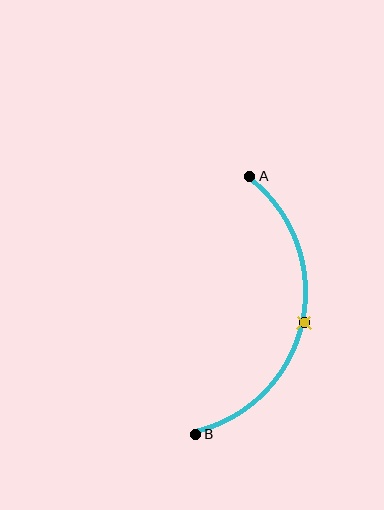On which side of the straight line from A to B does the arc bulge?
The arc bulges to the right of the straight line connecting A and B.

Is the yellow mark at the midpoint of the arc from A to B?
Yes. The yellow mark lies on the arc at equal arc-length from both A and B — it is the arc midpoint.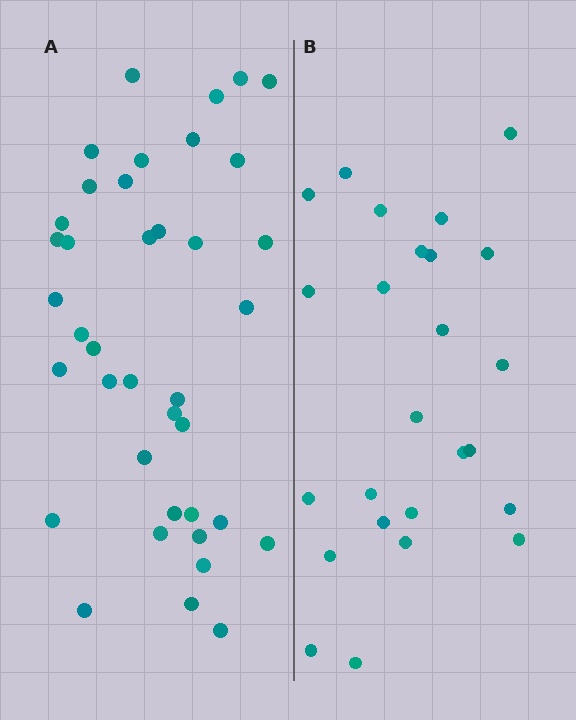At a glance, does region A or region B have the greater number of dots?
Region A (the left region) has more dots.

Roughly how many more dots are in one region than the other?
Region A has approximately 15 more dots than region B.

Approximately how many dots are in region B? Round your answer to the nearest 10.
About 20 dots. (The exact count is 25, which rounds to 20.)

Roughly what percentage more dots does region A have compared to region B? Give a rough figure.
About 55% more.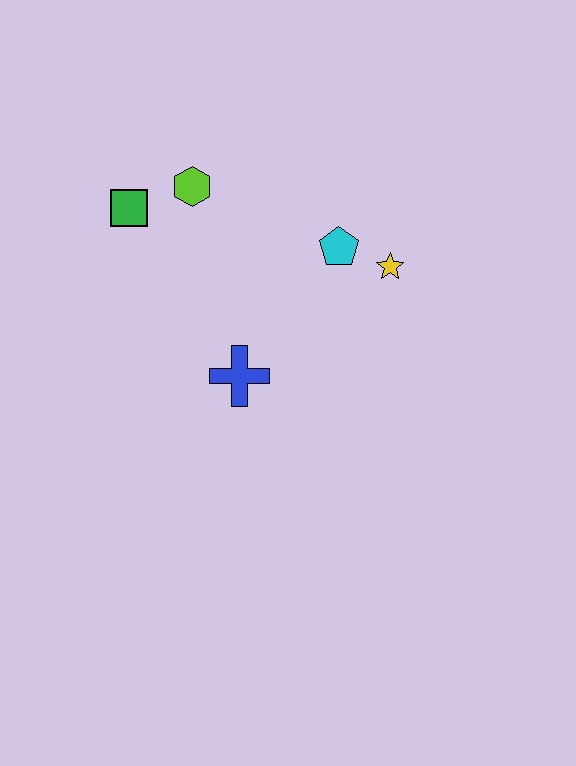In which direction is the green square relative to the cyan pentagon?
The green square is to the left of the cyan pentagon.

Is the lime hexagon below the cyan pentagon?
No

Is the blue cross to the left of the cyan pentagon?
Yes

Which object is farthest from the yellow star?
The green square is farthest from the yellow star.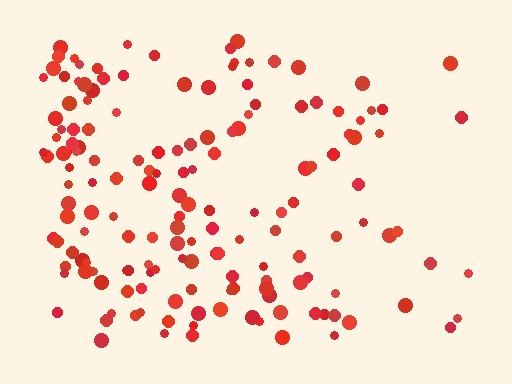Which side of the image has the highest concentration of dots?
The left.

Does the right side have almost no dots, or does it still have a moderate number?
Still a moderate number, just noticeably fewer than the left.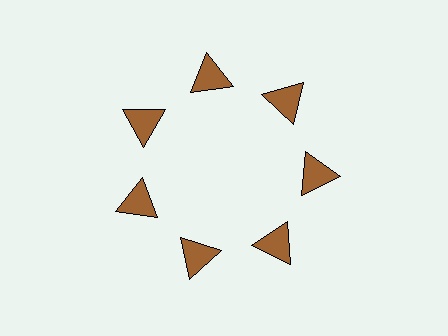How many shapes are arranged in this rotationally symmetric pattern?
There are 7 shapes, arranged in 7 groups of 1.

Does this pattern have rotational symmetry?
Yes, this pattern has 7-fold rotational symmetry. It looks the same after rotating 51 degrees around the center.